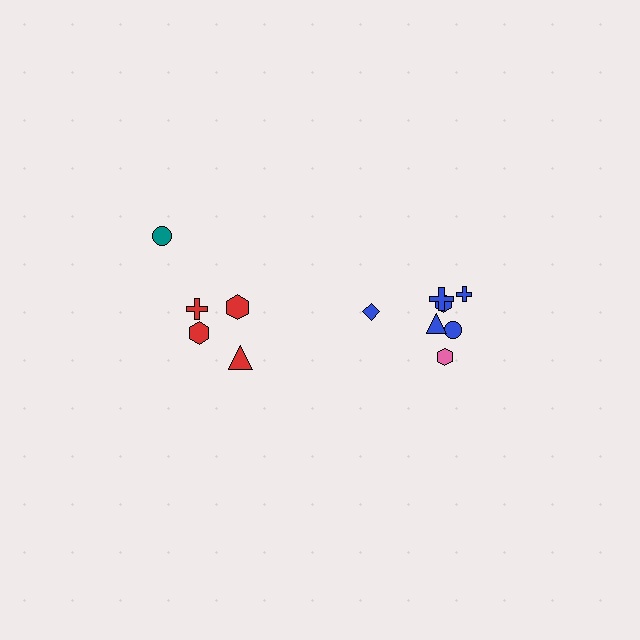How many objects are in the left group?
There are 5 objects.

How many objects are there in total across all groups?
There are 12 objects.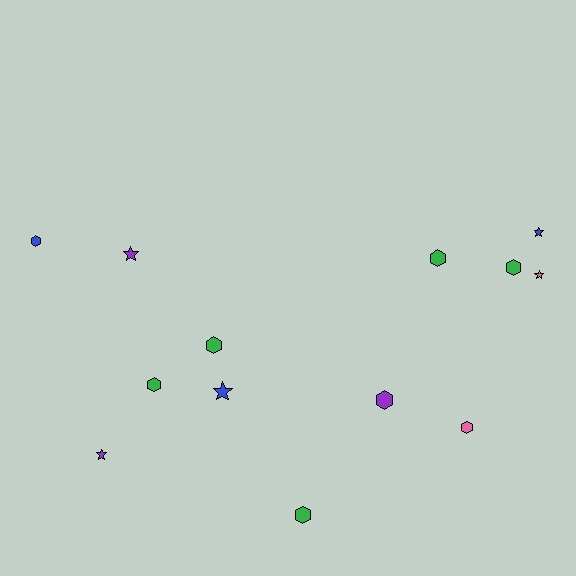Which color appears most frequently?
Green, with 5 objects.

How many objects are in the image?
There are 13 objects.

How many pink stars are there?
There is 1 pink star.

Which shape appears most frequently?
Hexagon, with 8 objects.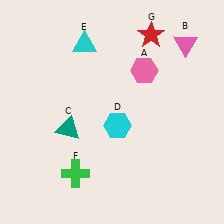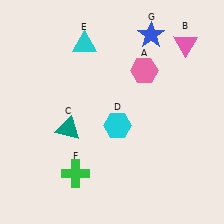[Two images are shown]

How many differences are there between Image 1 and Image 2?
There is 1 difference between the two images.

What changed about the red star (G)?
In Image 1, G is red. In Image 2, it changed to blue.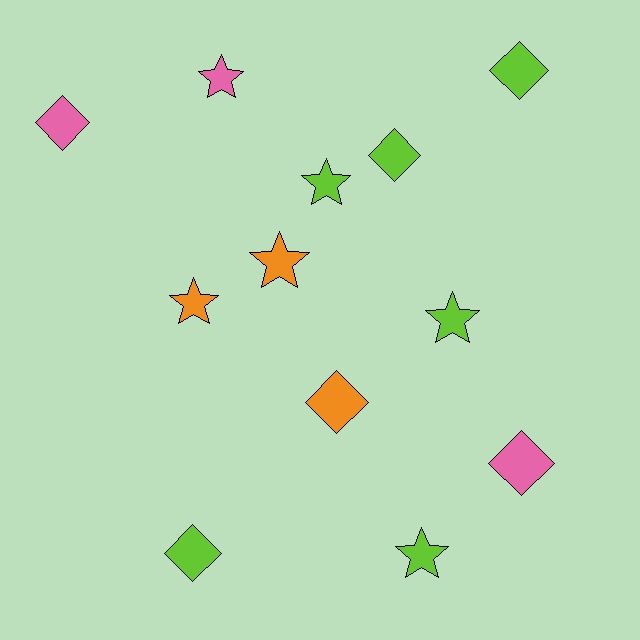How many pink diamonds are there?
There are 2 pink diamonds.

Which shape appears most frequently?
Diamond, with 6 objects.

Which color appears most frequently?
Lime, with 6 objects.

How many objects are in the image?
There are 12 objects.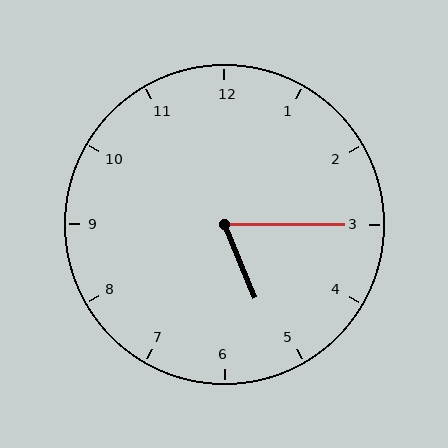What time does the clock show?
5:15.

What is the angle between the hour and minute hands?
Approximately 68 degrees.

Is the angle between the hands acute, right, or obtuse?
It is acute.